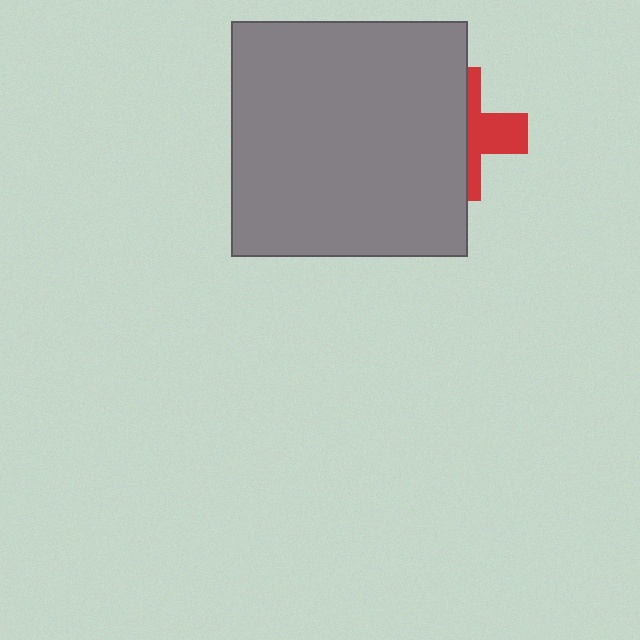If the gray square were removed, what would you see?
You would see the complete red cross.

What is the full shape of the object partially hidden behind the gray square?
The partially hidden object is a red cross.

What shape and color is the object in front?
The object in front is a gray square.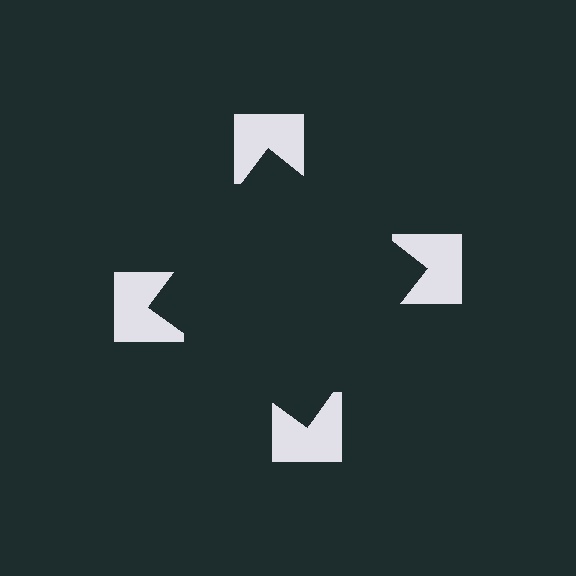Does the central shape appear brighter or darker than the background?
It typically appears slightly darker than the background, even though no actual brightness change is drawn.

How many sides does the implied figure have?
4 sides.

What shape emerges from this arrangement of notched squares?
An illusory square — its edges are inferred from the aligned wedge cuts in the notched squares, not physically drawn.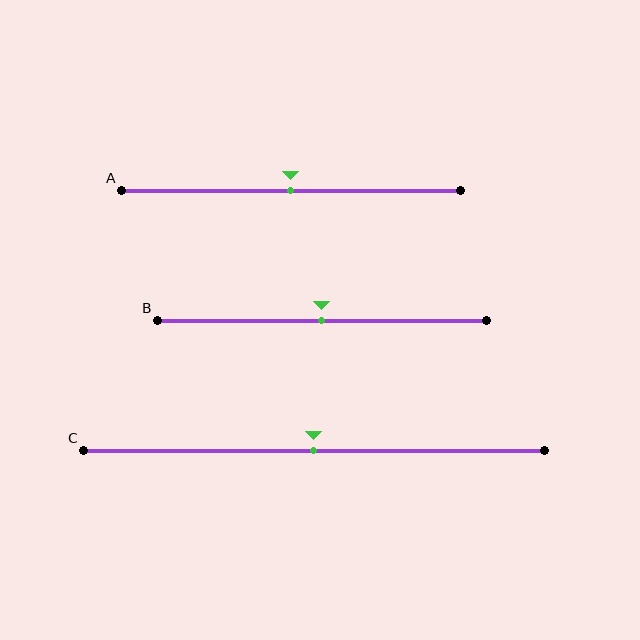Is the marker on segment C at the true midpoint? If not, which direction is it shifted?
Yes, the marker on segment C is at the true midpoint.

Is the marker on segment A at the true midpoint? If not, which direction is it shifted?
Yes, the marker on segment A is at the true midpoint.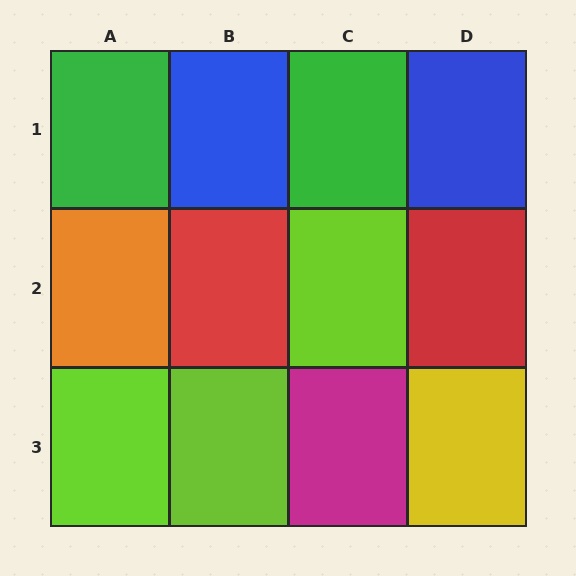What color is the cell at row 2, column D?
Red.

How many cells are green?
2 cells are green.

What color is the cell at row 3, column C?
Magenta.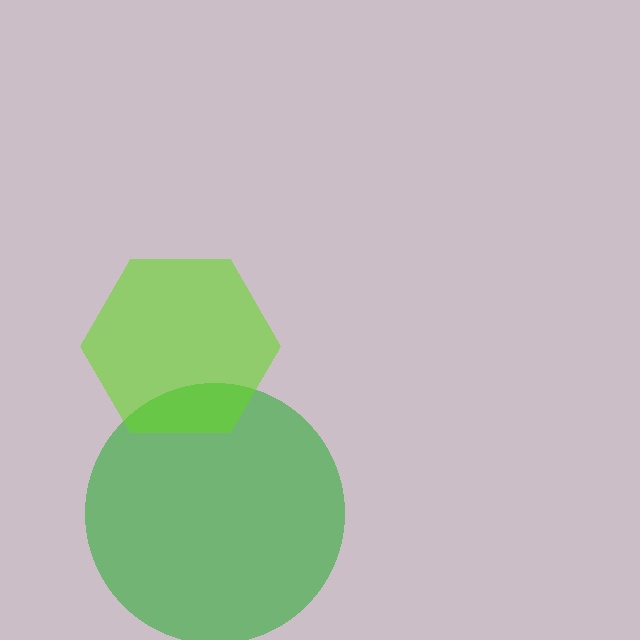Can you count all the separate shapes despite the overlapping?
Yes, there are 2 separate shapes.